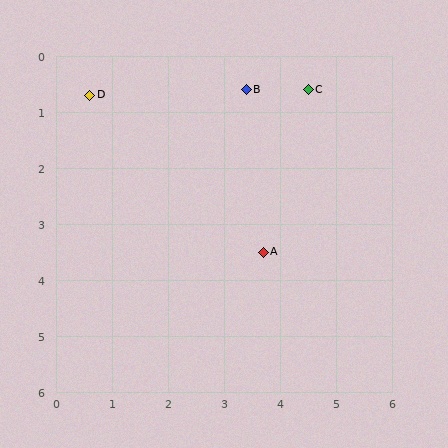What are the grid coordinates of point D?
Point D is at approximately (0.6, 0.7).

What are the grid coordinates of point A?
Point A is at approximately (3.7, 3.5).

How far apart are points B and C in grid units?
Points B and C are about 1.1 grid units apart.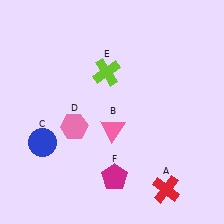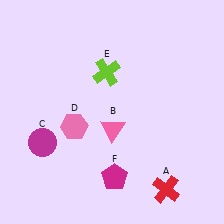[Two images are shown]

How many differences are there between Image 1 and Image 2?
There is 1 difference between the two images.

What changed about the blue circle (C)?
In Image 1, C is blue. In Image 2, it changed to magenta.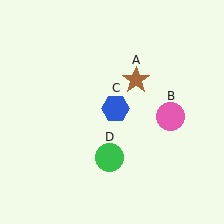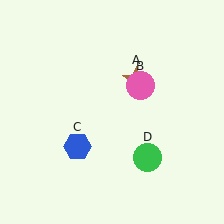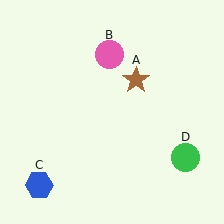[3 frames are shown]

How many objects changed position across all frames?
3 objects changed position: pink circle (object B), blue hexagon (object C), green circle (object D).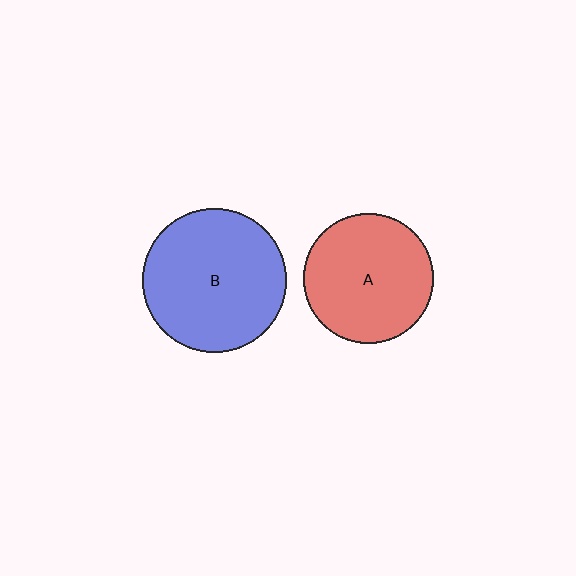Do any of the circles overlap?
No, none of the circles overlap.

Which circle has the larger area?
Circle B (blue).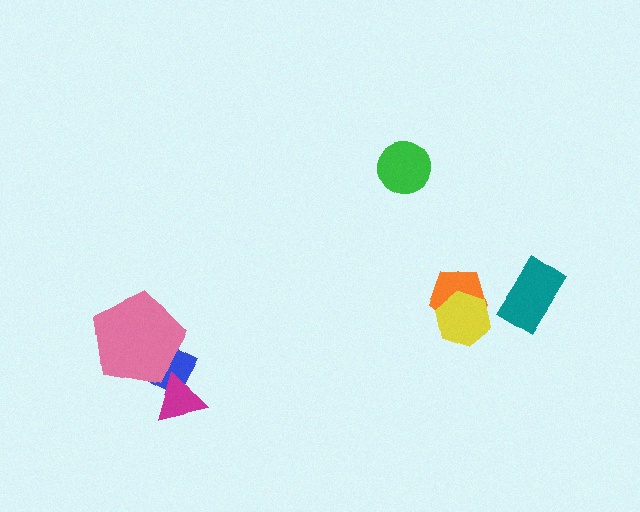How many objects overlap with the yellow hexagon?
1 object overlaps with the yellow hexagon.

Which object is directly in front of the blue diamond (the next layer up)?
The magenta triangle is directly in front of the blue diamond.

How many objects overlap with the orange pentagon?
1 object overlaps with the orange pentagon.